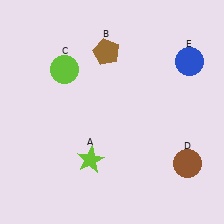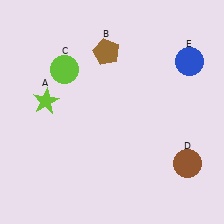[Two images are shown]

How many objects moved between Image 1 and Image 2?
1 object moved between the two images.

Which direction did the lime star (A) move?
The lime star (A) moved up.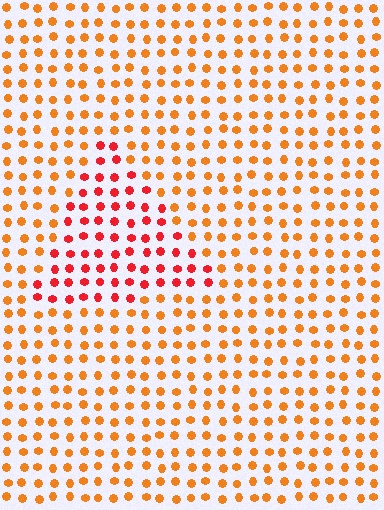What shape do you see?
I see a triangle.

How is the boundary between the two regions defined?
The boundary is defined purely by a slight shift in hue (about 33 degrees). Spacing, size, and orientation are identical on both sides.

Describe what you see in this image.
The image is filled with small orange elements in a uniform arrangement. A triangle-shaped region is visible where the elements are tinted to a slightly different hue, forming a subtle color boundary.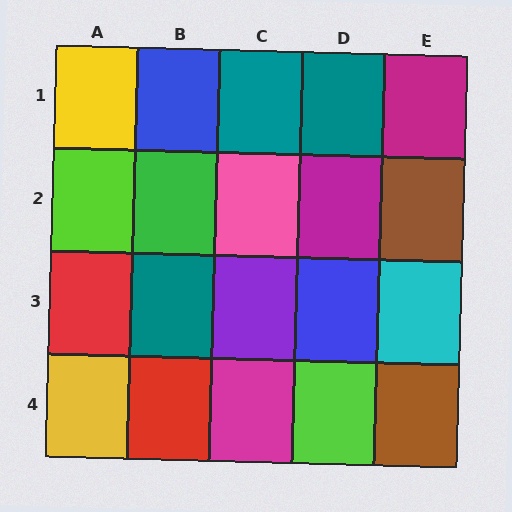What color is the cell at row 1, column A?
Yellow.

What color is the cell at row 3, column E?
Cyan.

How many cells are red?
2 cells are red.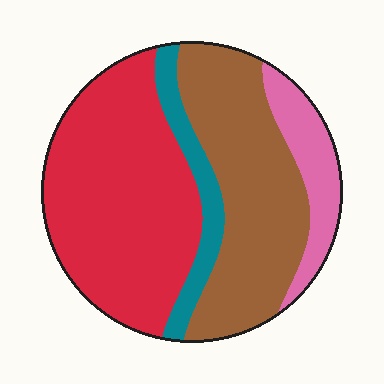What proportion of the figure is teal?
Teal takes up less than a quarter of the figure.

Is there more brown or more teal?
Brown.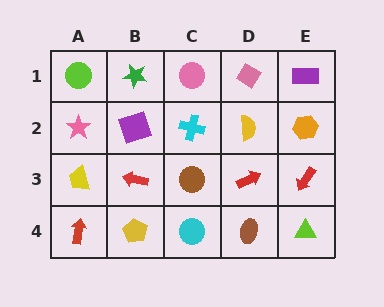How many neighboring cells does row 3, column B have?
4.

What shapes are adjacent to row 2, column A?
A lime circle (row 1, column A), a yellow trapezoid (row 3, column A), a purple square (row 2, column B).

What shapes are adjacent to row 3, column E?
An orange hexagon (row 2, column E), a lime triangle (row 4, column E), a red arrow (row 3, column D).